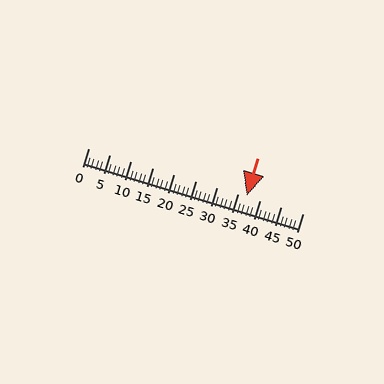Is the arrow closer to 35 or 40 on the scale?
The arrow is closer to 35.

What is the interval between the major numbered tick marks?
The major tick marks are spaced 5 units apart.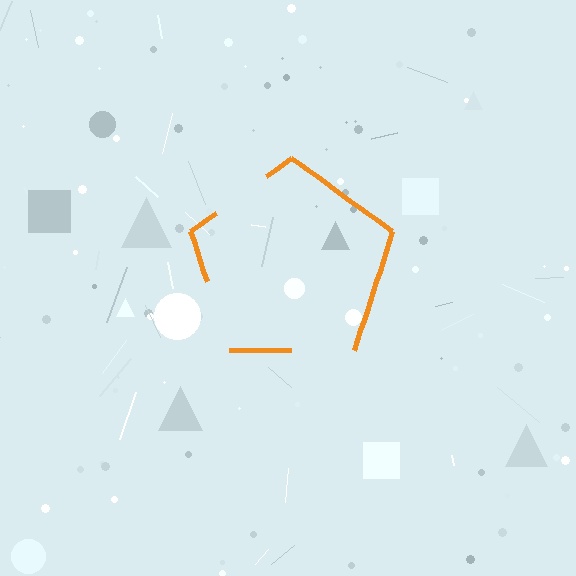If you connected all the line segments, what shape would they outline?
They would outline a pentagon.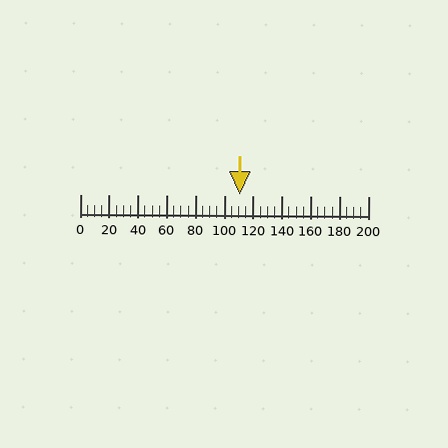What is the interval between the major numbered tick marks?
The major tick marks are spaced 20 units apart.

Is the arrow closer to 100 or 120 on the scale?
The arrow is closer to 120.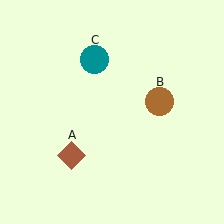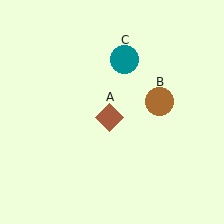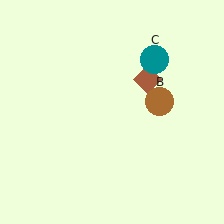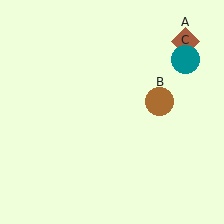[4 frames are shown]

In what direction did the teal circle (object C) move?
The teal circle (object C) moved right.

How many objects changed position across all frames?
2 objects changed position: brown diamond (object A), teal circle (object C).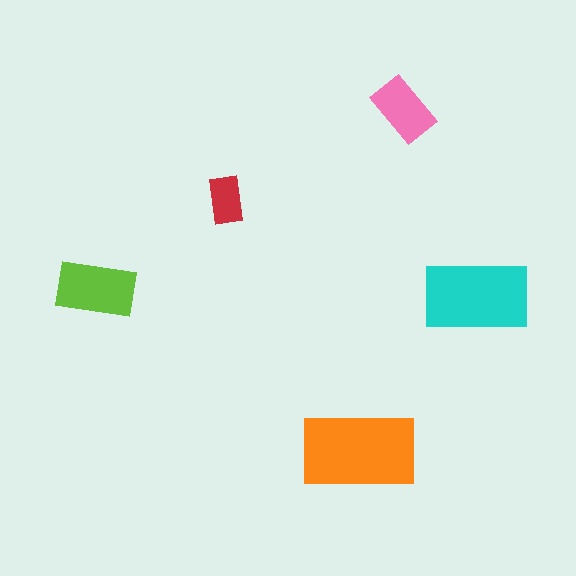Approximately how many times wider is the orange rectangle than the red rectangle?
About 2.5 times wider.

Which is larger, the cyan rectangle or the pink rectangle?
The cyan one.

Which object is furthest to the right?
The cyan rectangle is rightmost.